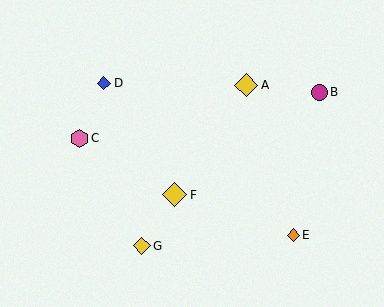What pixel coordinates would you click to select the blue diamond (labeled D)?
Click at (104, 83) to select the blue diamond D.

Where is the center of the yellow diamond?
The center of the yellow diamond is at (246, 85).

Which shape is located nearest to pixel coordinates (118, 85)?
The blue diamond (labeled D) at (104, 83) is nearest to that location.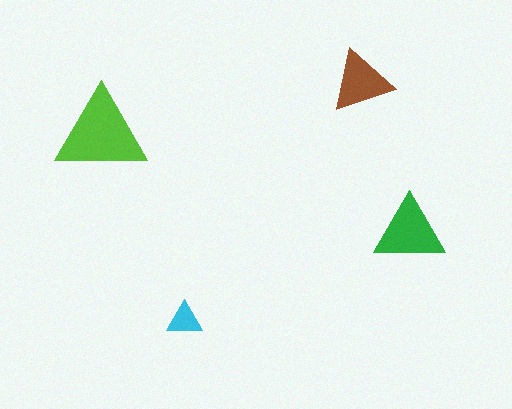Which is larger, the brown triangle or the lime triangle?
The lime one.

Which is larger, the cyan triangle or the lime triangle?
The lime one.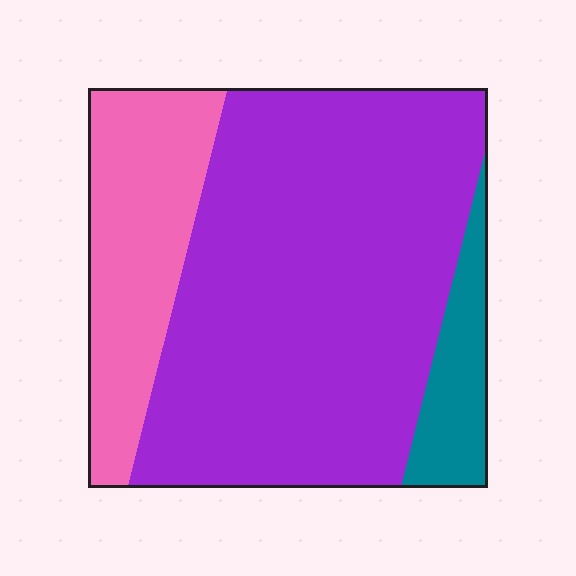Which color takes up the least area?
Teal, at roughly 10%.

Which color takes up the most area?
Purple, at roughly 70%.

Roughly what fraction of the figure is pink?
Pink covers 22% of the figure.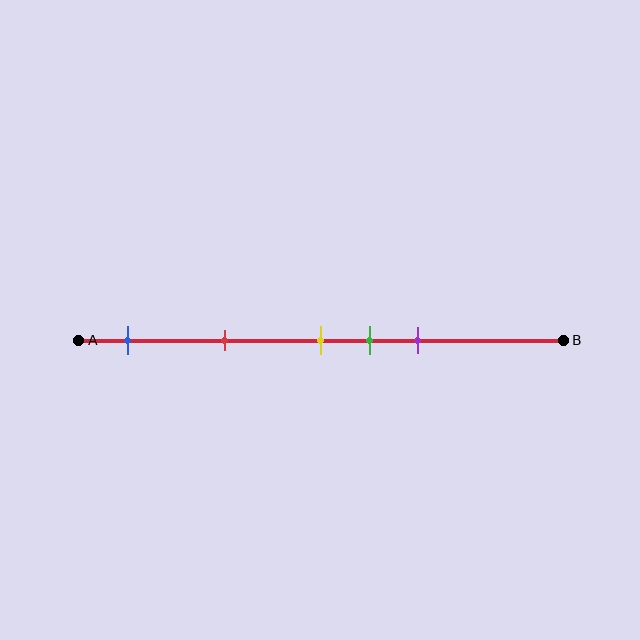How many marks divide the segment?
There are 5 marks dividing the segment.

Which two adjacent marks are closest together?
The yellow and green marks are the closest adjacent pair.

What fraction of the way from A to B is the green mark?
The green mark is approximately 60% (0.6) of the way from A to B.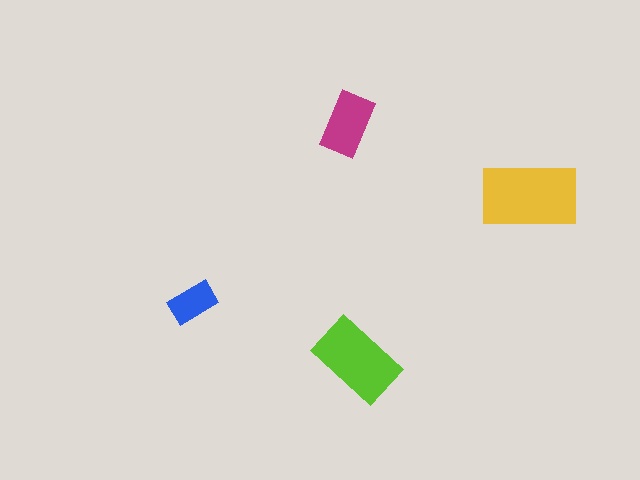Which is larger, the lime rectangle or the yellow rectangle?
The yellow one.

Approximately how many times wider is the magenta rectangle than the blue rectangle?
About 1.5 times wider.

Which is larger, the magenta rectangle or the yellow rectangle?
The yellow one.